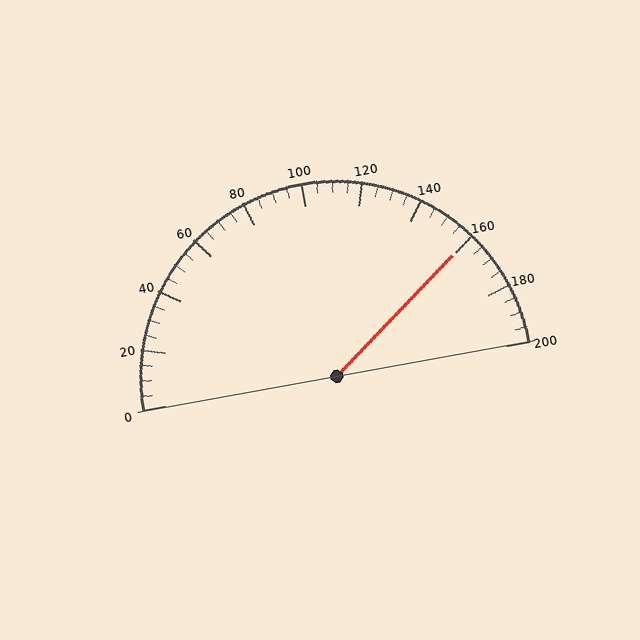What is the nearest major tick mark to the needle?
The nearest major tick mark is 160.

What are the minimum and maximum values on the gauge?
The gauge ranges from 0 to 200.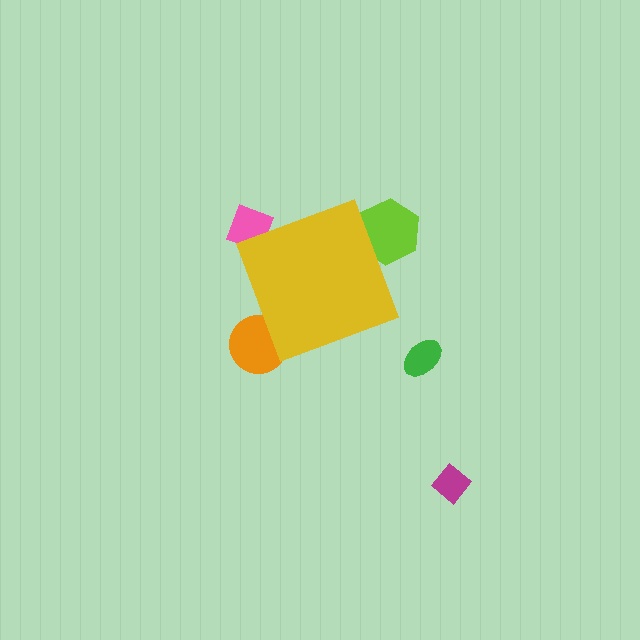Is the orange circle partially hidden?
Yes, the orange circle is partially hidden behind the yellow diamond.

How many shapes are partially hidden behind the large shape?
3 shapes are partially hidden.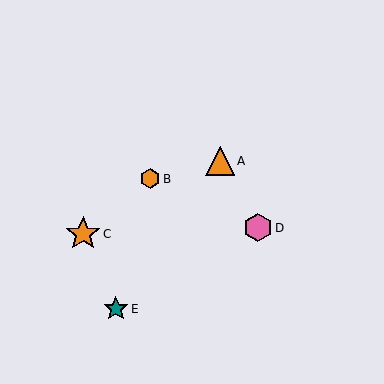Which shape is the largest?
The orange star (labeled C) is the largest.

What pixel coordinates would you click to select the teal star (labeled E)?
Click at (116, 309) to select the teal star E.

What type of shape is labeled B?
Shape B is an orange hexagon.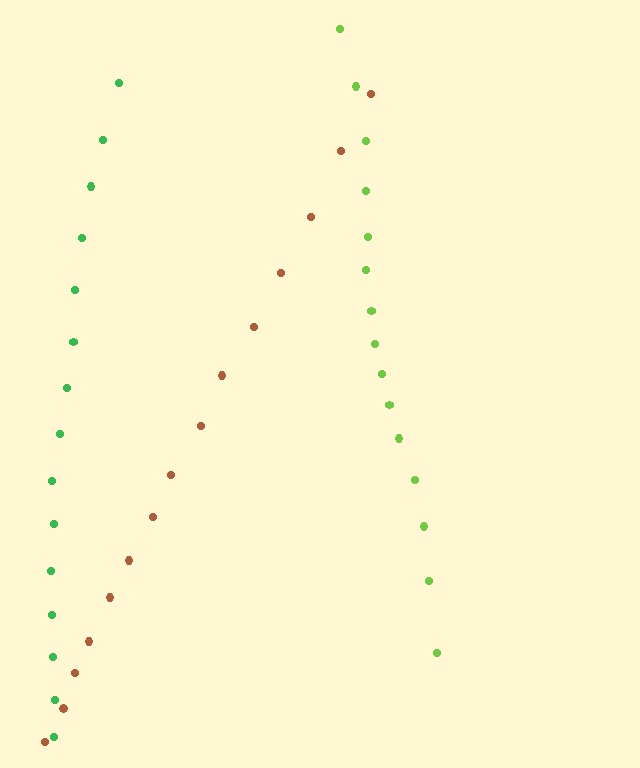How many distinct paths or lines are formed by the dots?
There are 3 distinct paths.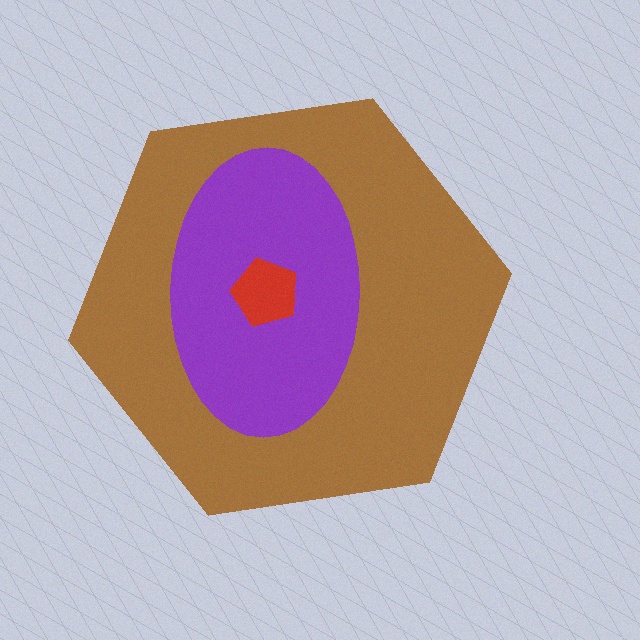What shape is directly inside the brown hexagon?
The purple ellipse.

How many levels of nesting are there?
3.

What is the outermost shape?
The brown hexagon.